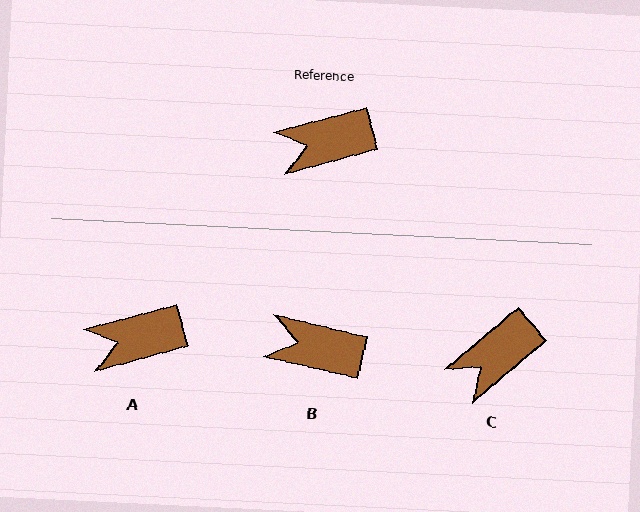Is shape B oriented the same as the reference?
No, it is off by about 28 degrees.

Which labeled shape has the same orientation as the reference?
A.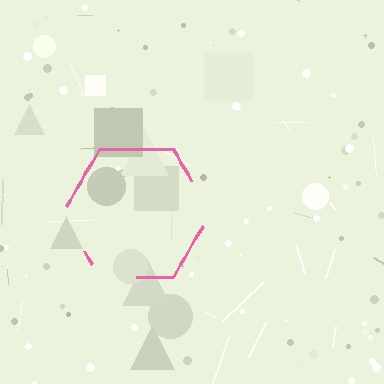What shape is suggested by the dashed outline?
The dashed outline suggests a hexagon.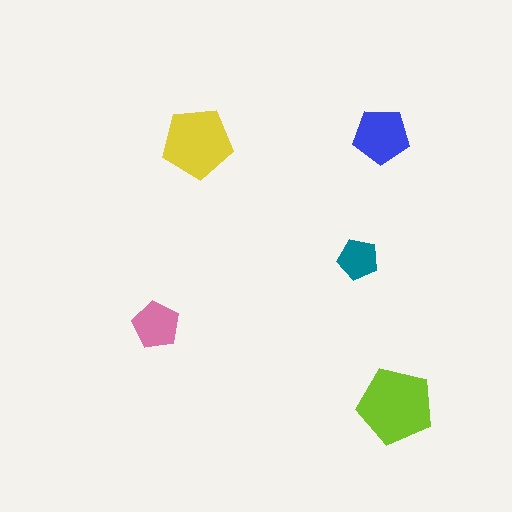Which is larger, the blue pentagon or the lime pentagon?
The lime one.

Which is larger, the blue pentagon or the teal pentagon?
The blue one.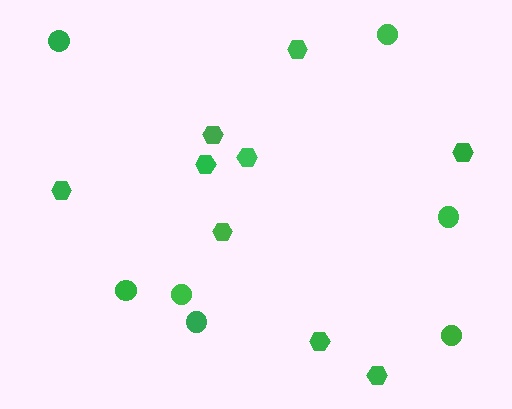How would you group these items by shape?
There are 2 groups: one group of hexagons (9) and one group of circles (7).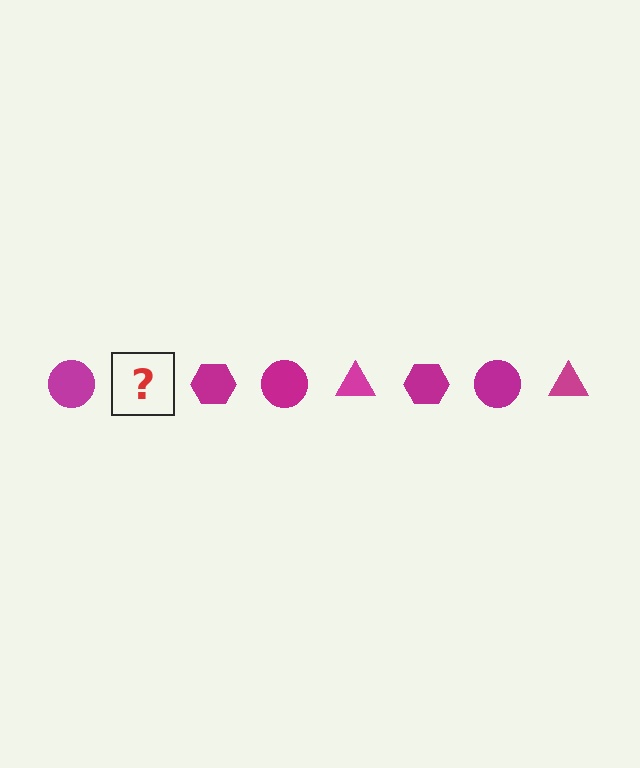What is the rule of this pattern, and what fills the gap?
The rule is that the pattern cycles through circle, triangle, hexagon shapes in magenta. The gap should be filled with a magenta triangle.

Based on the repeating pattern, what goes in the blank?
The blank should be a magenta triangle.